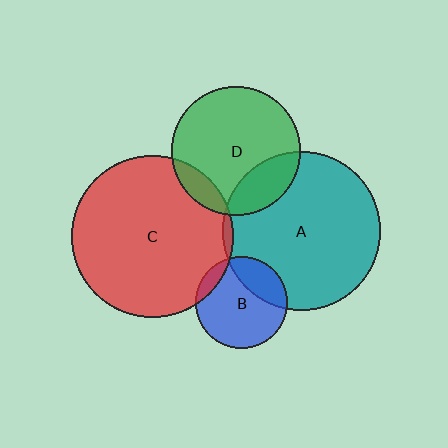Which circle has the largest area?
Circle C (red).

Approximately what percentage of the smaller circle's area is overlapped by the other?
Approximately 10%.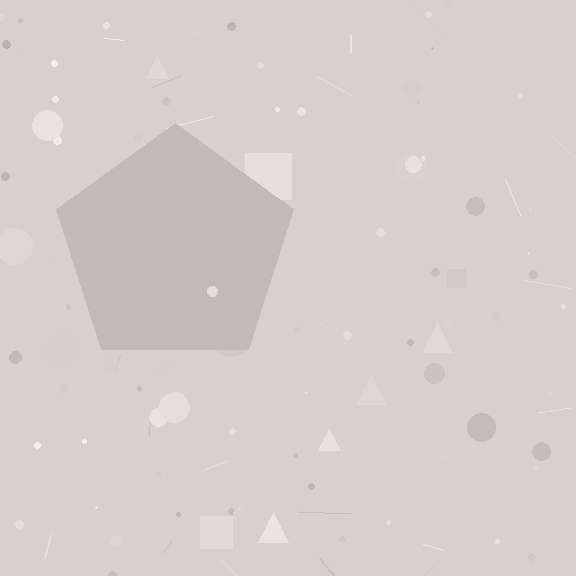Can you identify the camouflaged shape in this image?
The camouflaged shape is a pentagon.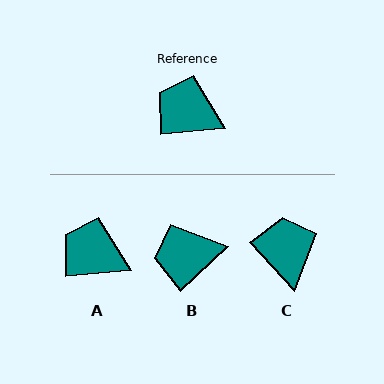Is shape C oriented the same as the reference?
No, it is off by about 53 degrees.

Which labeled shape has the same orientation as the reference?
A.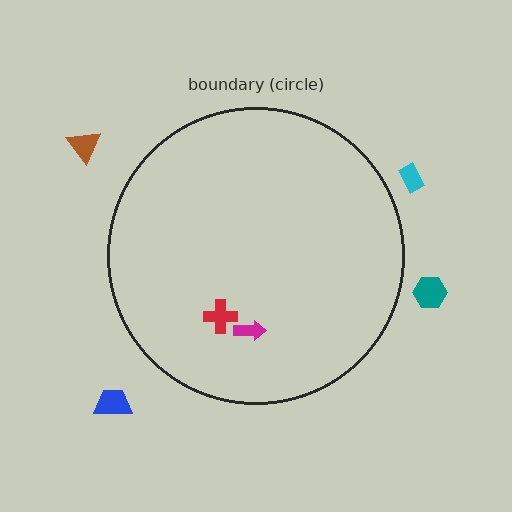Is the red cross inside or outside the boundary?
Inside.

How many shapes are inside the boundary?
2 inside, 4 outside.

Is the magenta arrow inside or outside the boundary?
Inside.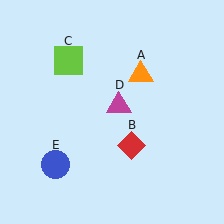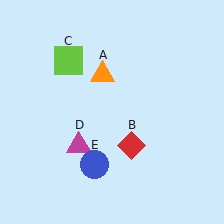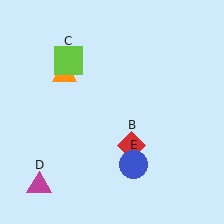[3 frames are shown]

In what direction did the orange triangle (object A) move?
The orange triangle (object A) moved left.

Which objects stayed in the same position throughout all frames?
Red diamond (object B) and lime square (object C) remained stationary.